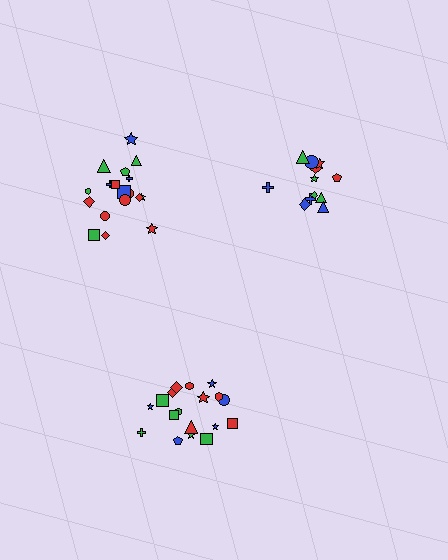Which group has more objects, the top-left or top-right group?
The top-left group.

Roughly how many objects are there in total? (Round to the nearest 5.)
Roughly 50 objects in total.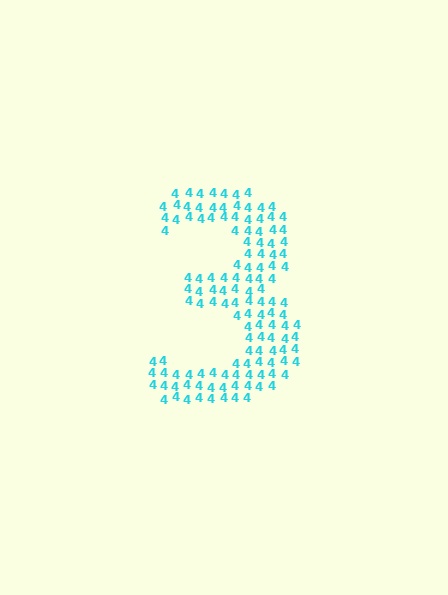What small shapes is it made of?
It is made of small digit 4's.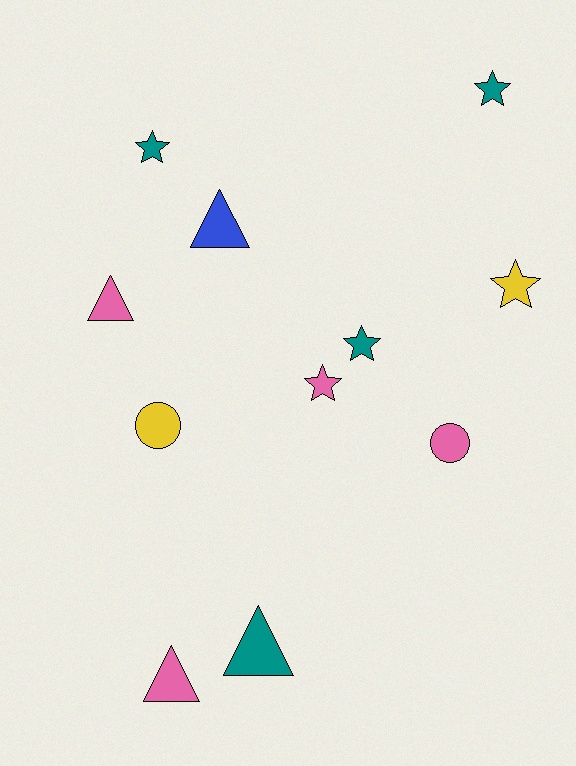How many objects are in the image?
There are 11 objects.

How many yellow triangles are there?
There are no yellow triangles.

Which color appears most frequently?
Pink, with 4 objects.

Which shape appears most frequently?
Star, with 5 objects.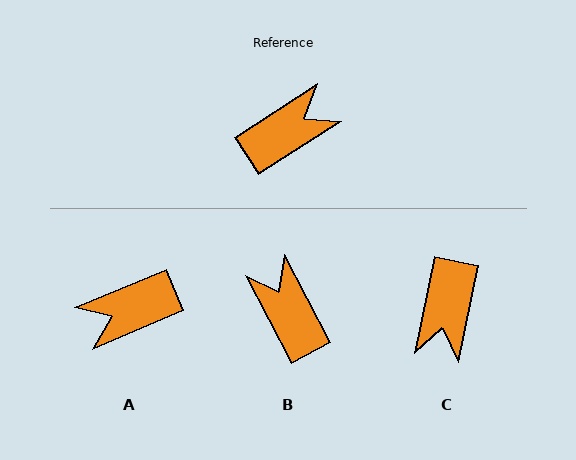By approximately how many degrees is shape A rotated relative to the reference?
Approximately 170 degrees counter-clockwise.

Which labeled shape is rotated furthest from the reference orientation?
A, about 170 degrees away.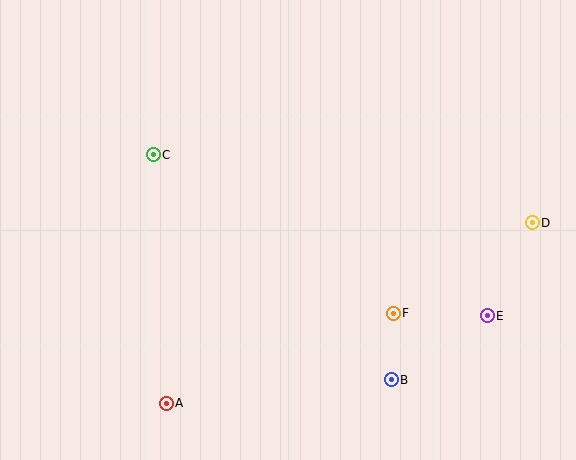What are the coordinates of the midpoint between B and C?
The midpoint between B and C is at (272, 267).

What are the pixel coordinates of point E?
Point E is at (487, 316).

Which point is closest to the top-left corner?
Point C is closest to the top-left corner.